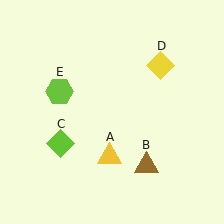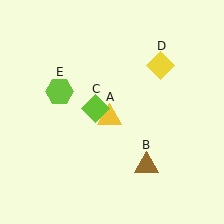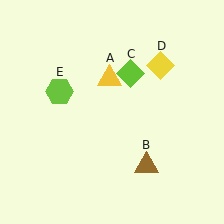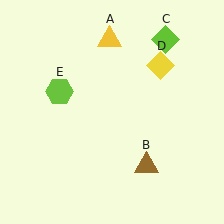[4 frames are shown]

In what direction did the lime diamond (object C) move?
The lime diamond (object C) moved up and to the right.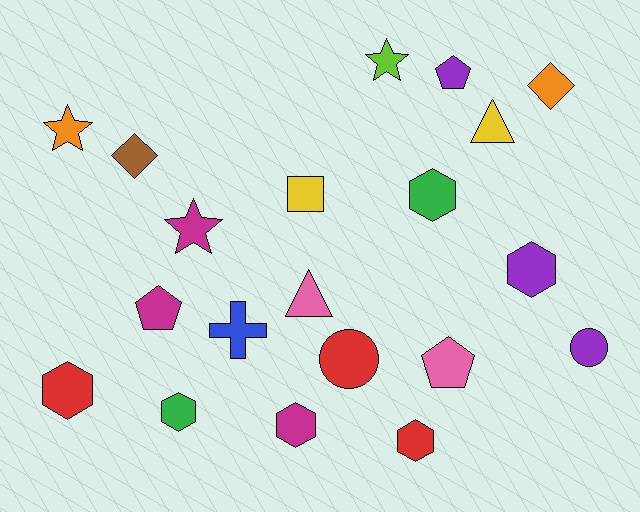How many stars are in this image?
There are 3 stars.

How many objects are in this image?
There are 20 objects.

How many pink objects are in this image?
There are 2 pink objects.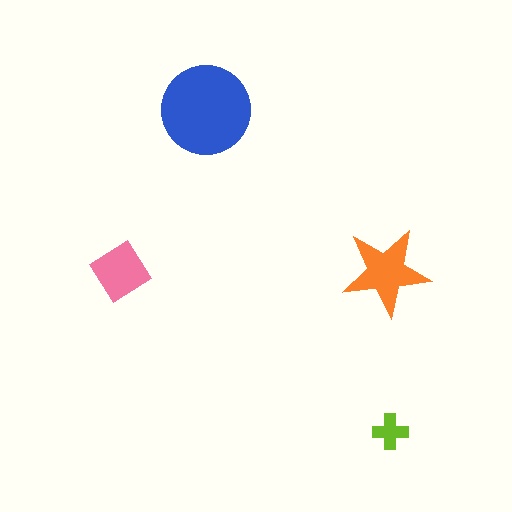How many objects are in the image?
There are 4 objects in the image.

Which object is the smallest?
The lime cross.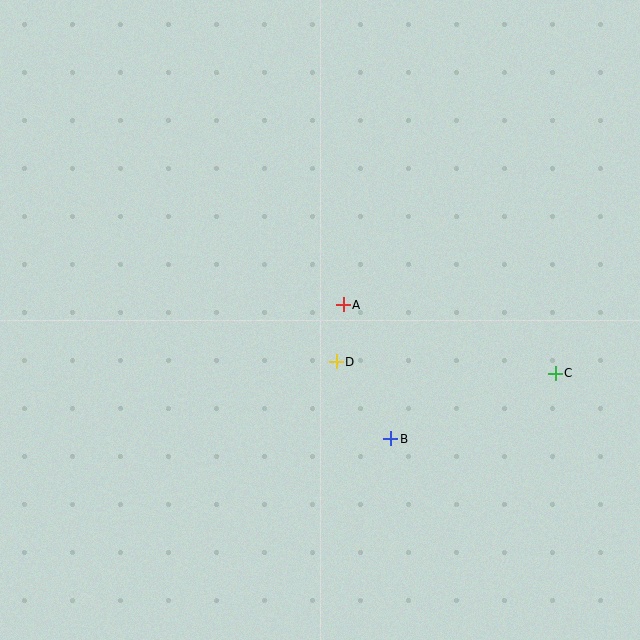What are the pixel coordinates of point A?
Point A is at (343, 305).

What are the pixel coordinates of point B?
Point B is at (391, 439).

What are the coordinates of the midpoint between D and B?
The midpoint between D and B is at (364, 400).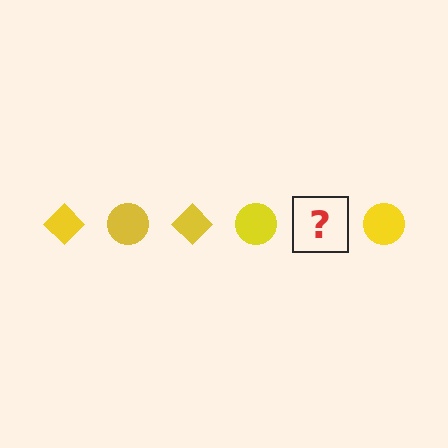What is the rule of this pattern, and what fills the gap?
The rule is that the pattern cycles through diamond, circle shapes in yellow. The gap should be filled with a yellow diamond.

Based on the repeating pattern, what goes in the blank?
The blank should be a yellow diamond.